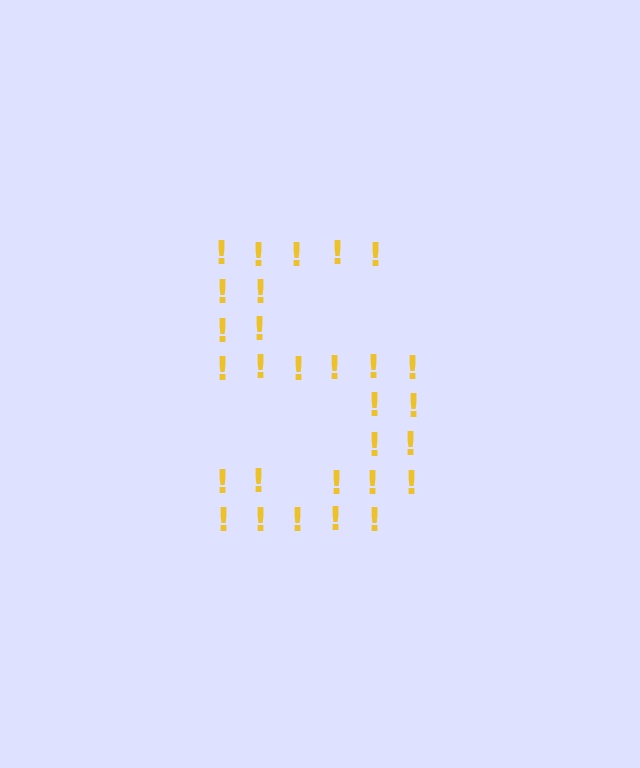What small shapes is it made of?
It is made of small exclamation marks.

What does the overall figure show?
The overall figure shows the digit 5.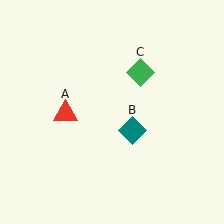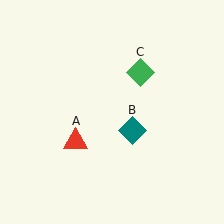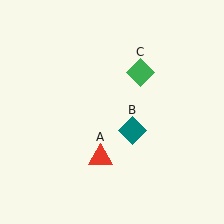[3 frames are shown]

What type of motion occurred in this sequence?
The red triangle (object A) rotated counterclockwise around the center of the scene.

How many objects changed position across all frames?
1 object changed position: red triangle (object A).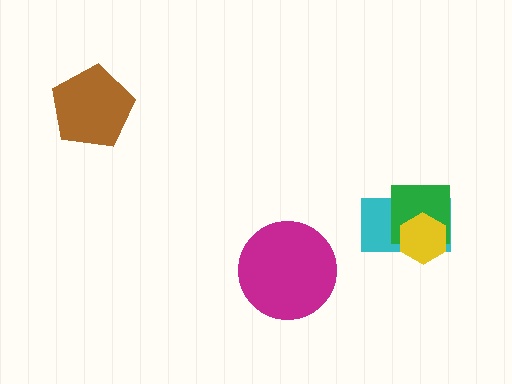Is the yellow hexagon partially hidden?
No, no other shape covers it.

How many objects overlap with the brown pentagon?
0 objects overlap with the brown pentagon.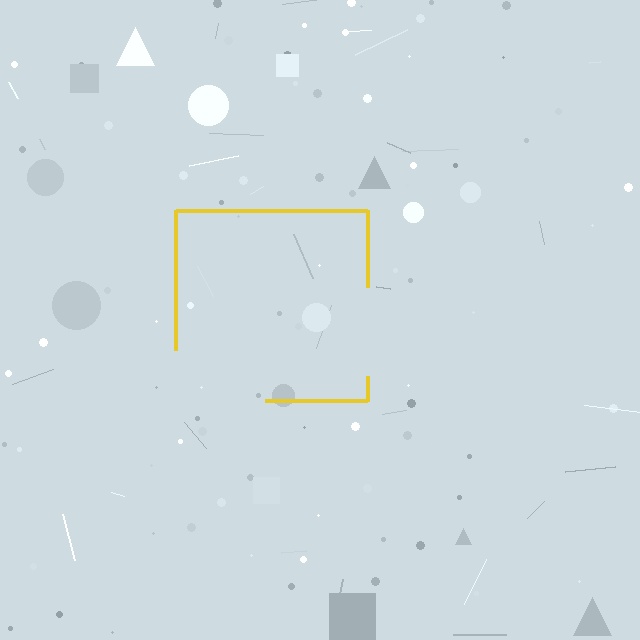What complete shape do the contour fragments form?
The contour fragments form a square.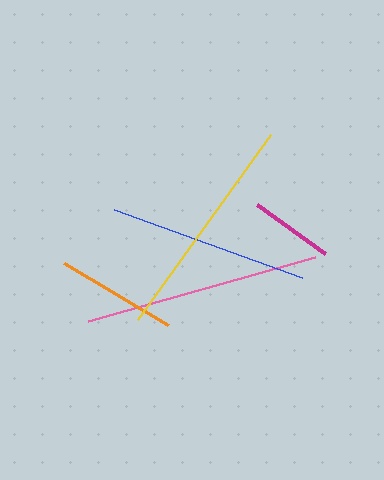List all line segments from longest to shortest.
From longest to shortest: pink, yellow, blue, orange, magenta.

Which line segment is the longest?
The pink line is the longest at approximately 236 pixels.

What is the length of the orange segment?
The orange segment is approximately 121 pixels long.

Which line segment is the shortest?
The magenta line is the shortest at approximately 84 pixels.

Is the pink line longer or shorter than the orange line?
The pink line is longer than the orange line.